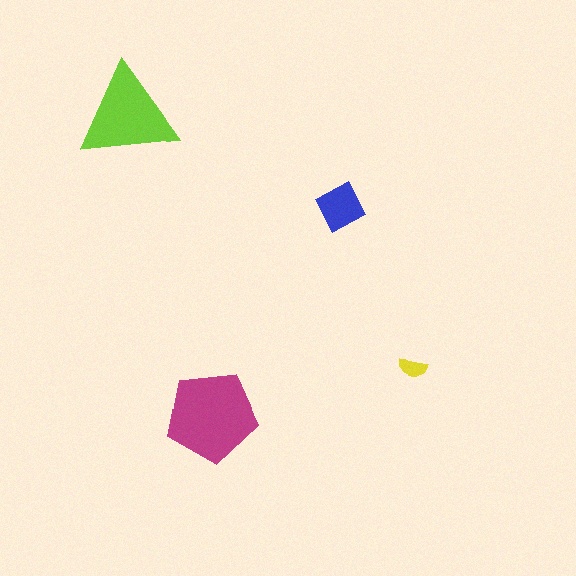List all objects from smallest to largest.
The yellow semicircle, the blue square, the lime triangle, the magenta pentagon.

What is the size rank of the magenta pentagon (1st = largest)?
1st.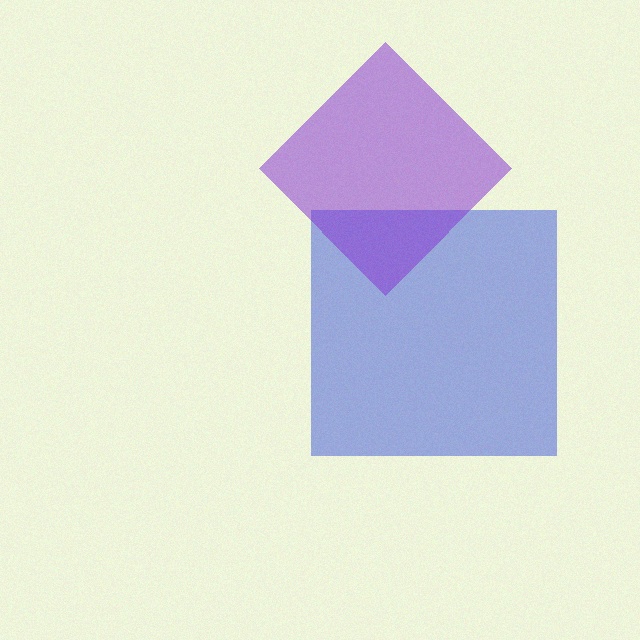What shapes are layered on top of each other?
The layered shapes are: a blue square, a purple diamond.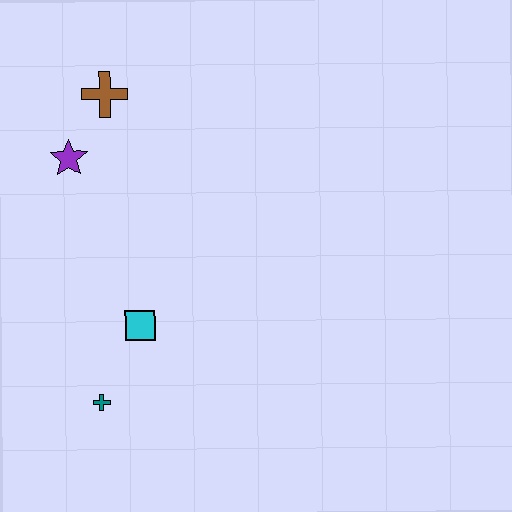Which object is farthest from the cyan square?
The brown cross is farthest from the cyan square.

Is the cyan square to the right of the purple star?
Yes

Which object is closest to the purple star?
The brown cross is closest to the purple star.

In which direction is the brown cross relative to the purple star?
The brown cross is above the purple star.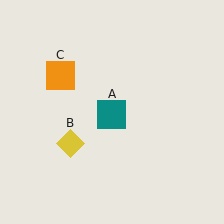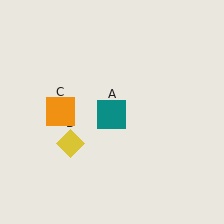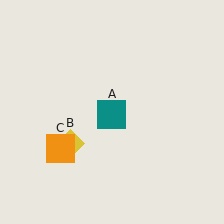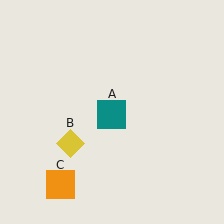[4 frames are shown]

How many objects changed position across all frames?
1 object changed position: orange square (object C).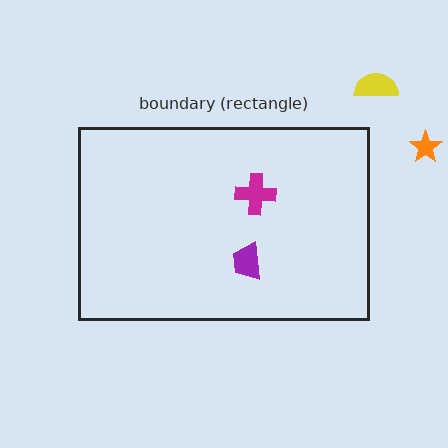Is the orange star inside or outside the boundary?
Outside.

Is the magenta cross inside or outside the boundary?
Inside.